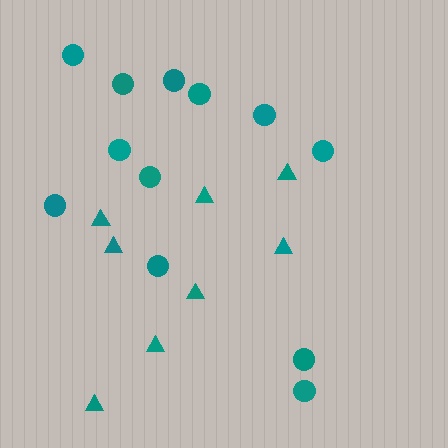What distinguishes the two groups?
There are 2 groups: one group of triangles (8) and one group of circles (12).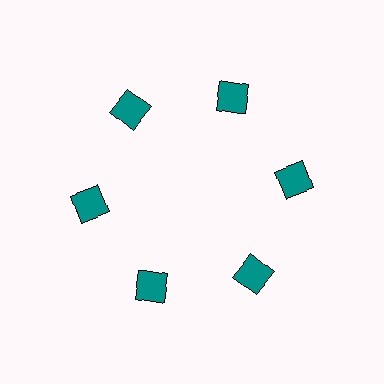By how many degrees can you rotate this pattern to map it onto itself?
The pattern maps onto itself every 60 degrees of rotation.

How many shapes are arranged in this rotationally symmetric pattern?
There are 6 shapes, arranged in 6 groups of 1.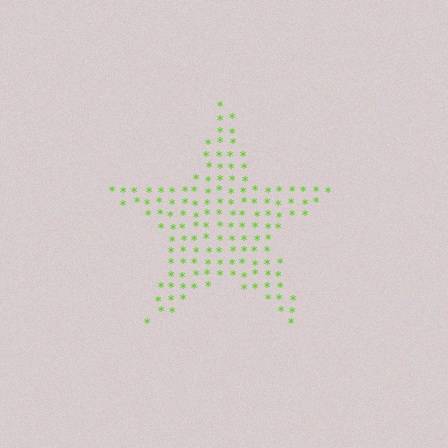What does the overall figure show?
The overall figure shows a star.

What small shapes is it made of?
It is made of small asterisks.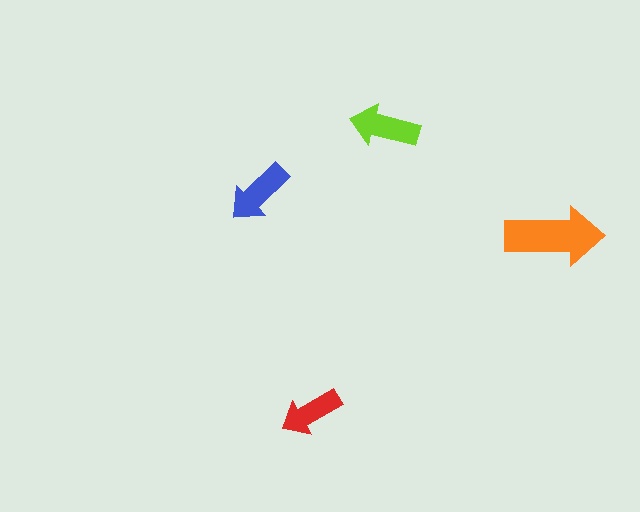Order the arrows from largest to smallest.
the orange one, the lime one, the blue one, the red one.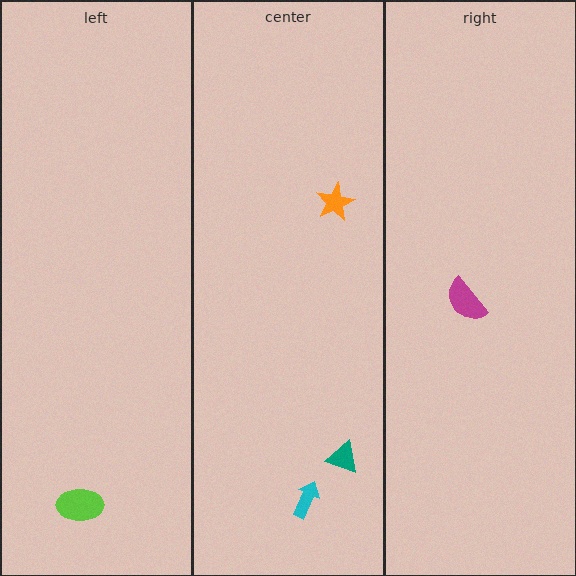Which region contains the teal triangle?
The center region.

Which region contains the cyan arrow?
The center region.